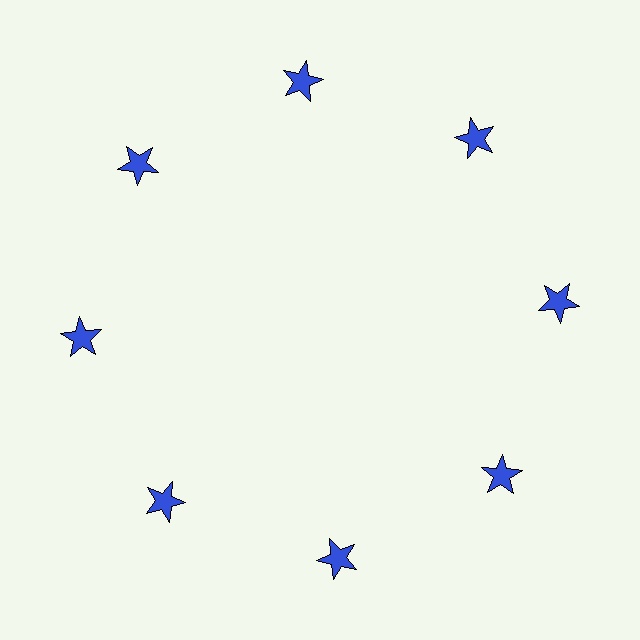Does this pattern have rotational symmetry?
Yes, this pattern has 8-fold rotational symmetry. It looks the same after rotating 45 degrees around the center.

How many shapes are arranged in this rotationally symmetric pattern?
There are 8 shapes, arranged in 8 groups of 1.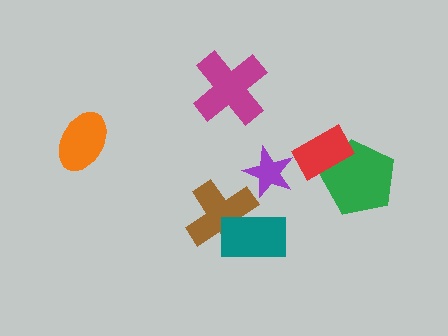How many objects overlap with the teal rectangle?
1 object overlaps with the teal rectangle.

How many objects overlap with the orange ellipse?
0 objects overlap with the orange ellipse.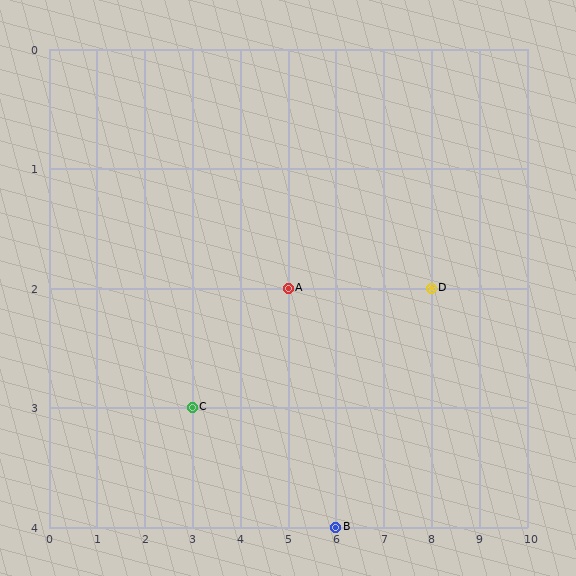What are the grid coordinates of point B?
Point B is at grid coordinates (6, 4).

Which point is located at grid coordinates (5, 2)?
Point A is at (5, 2).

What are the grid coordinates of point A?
Point A is at grid coordinates (5, 2).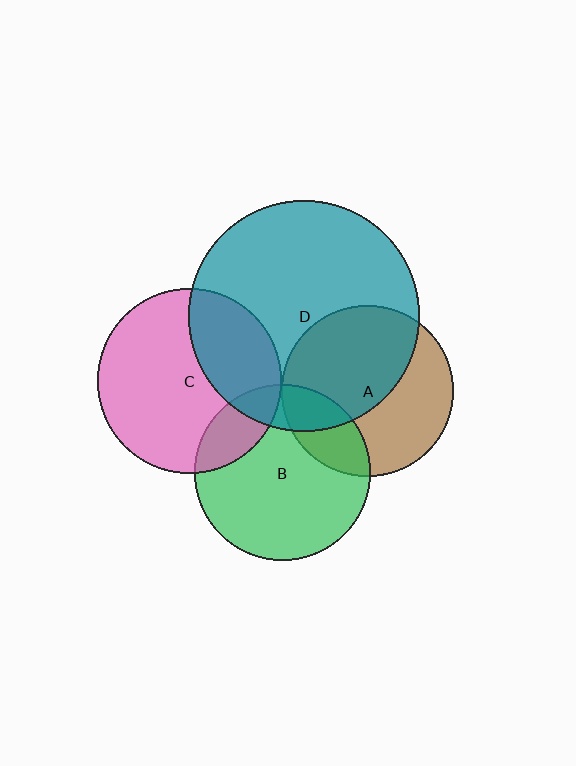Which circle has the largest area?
Circle D (teal).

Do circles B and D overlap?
Yes.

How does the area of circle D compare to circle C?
Approximately 1.6 times.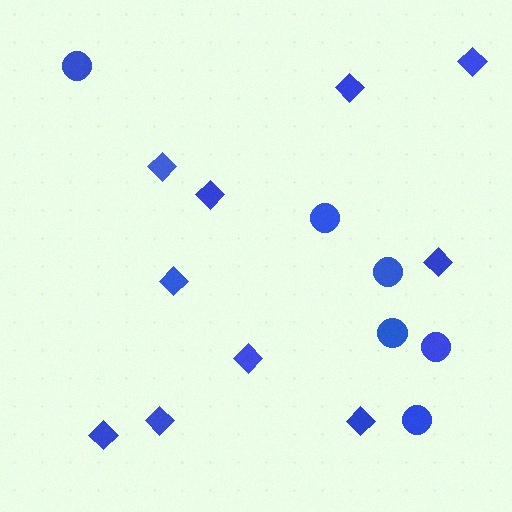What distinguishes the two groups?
There are 2 groups: one group of circles (6) and one group of diamonds (10).